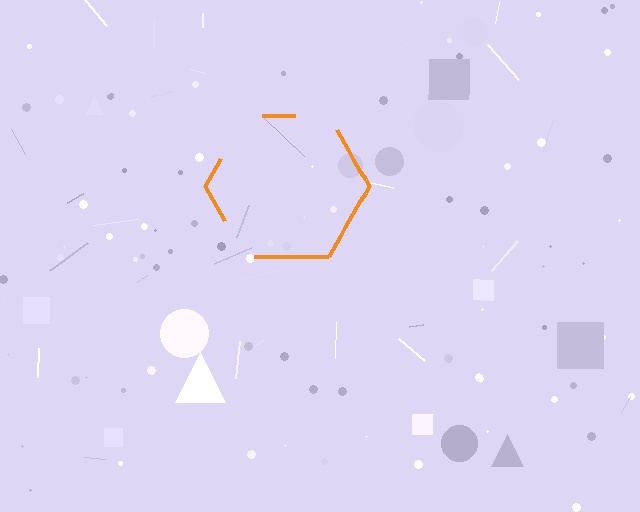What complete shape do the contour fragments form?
The contour fragments form a hexagon.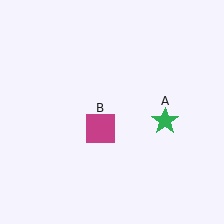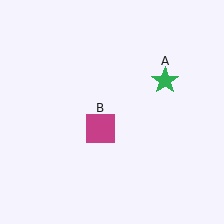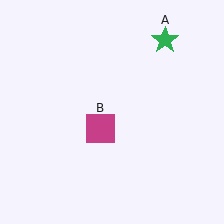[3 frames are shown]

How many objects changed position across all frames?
1 object changed position: green star (object A).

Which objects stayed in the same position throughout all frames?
Magenta square (object B) remained stationary.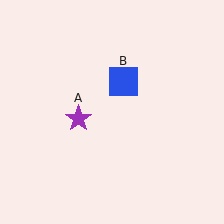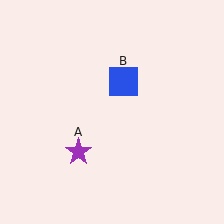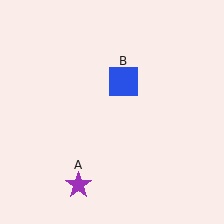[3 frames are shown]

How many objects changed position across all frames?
1 object changed position: purple star (object A).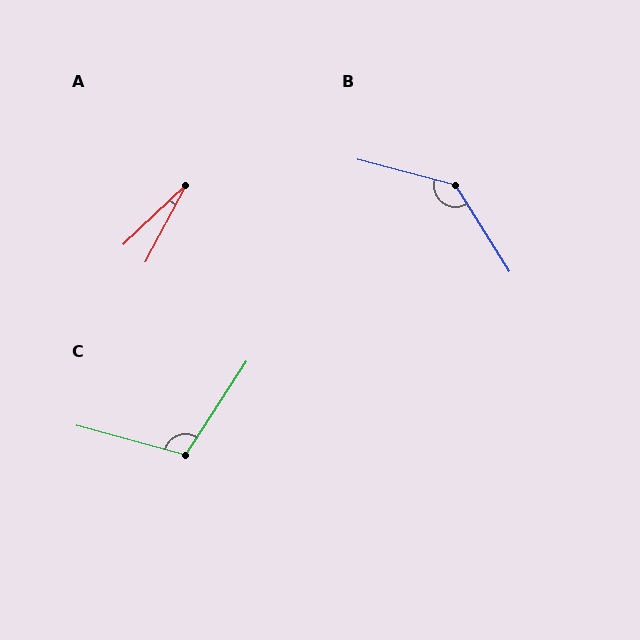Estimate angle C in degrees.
Approximately 108 degrees.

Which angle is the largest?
B, at approximately 137 degrees.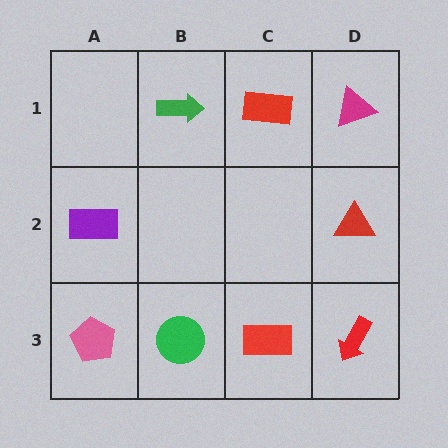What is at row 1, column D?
A magenta triangle.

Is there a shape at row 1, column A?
No, that cell is empty.